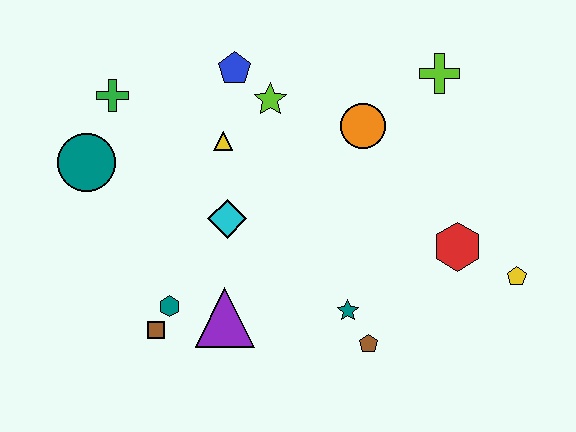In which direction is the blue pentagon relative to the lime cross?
The blue pentagon is to the left of the lime cross.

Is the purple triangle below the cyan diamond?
Yes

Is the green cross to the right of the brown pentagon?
No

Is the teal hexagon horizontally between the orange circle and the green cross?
Yes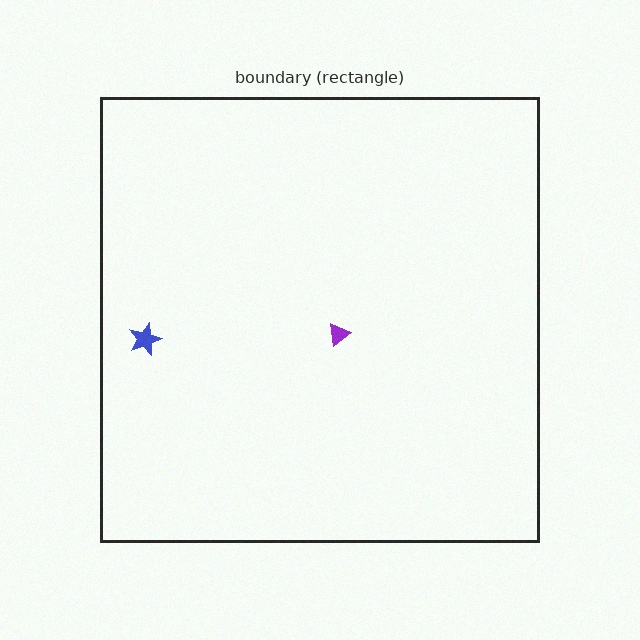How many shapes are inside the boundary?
2 inside, 0 outside.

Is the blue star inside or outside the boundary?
Inside.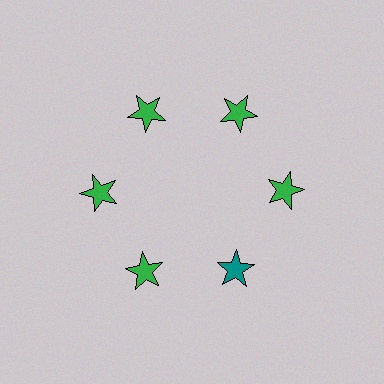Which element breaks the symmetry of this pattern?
The teal star at roughly the 5 o'clock position breaks the symmetry. All other shapes are green stars.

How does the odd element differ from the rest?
It has a different color: teal instead of green.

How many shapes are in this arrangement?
There are 6 shapes arranged in a ring pattern.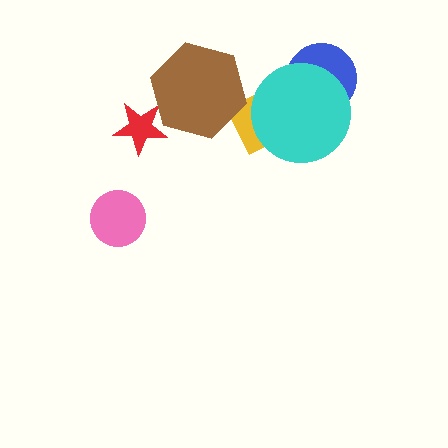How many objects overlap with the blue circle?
1 object overlaps with the blue circle.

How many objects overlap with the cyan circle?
2 objects overlap with the cyan circle.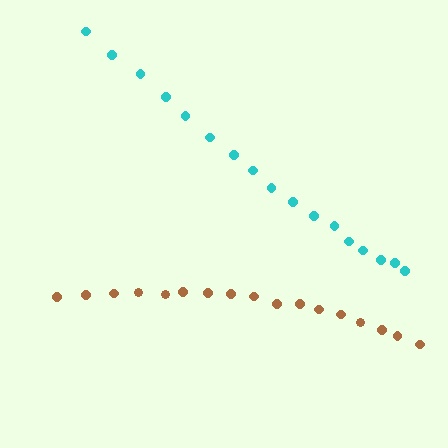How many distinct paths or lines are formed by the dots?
There are 2 distinct paths.